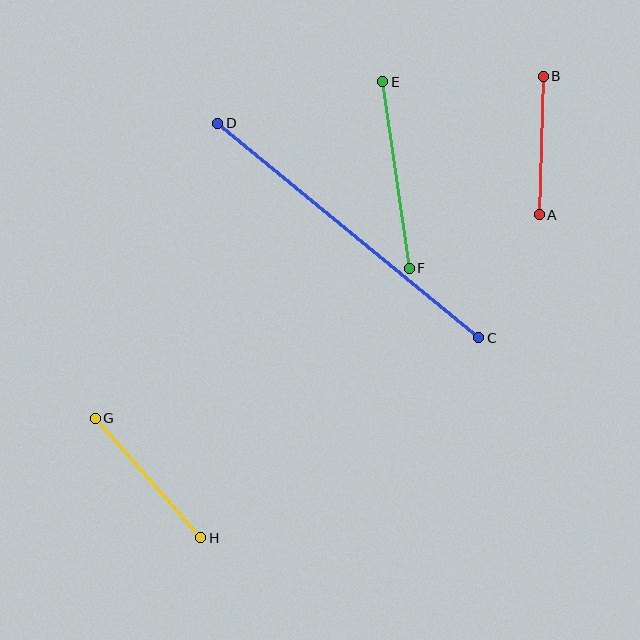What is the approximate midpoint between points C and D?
The midpoint is at approximately (348, 230) pixels.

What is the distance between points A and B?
The distance is approximately 139 pixels.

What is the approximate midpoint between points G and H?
The midpoint is at approximately (148, 478) pixels.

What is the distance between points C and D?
The distance is approximately 338 pixels.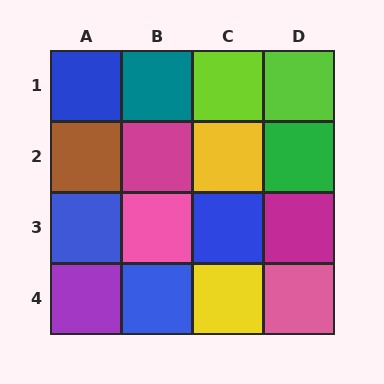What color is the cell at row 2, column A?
Brown.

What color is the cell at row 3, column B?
Pink.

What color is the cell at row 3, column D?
Magenta.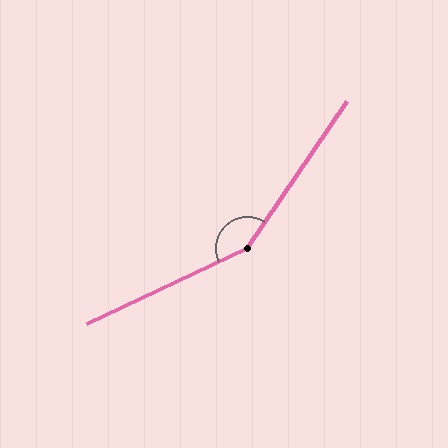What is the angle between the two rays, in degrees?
Approximately 149 degrees.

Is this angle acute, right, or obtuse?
It is obtuse.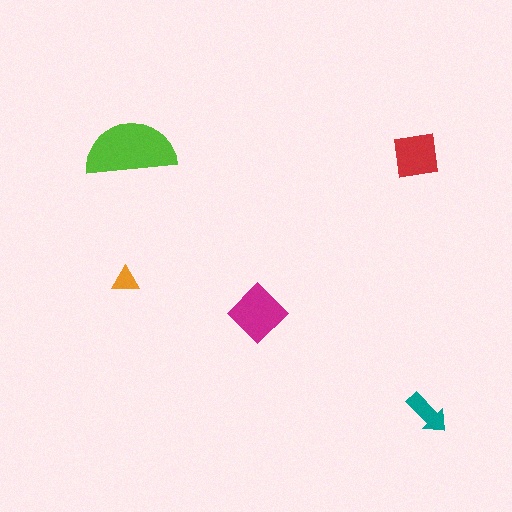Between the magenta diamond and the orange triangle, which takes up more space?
The magenta diamond.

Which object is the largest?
The lime semicircle.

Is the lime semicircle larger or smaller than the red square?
Larger.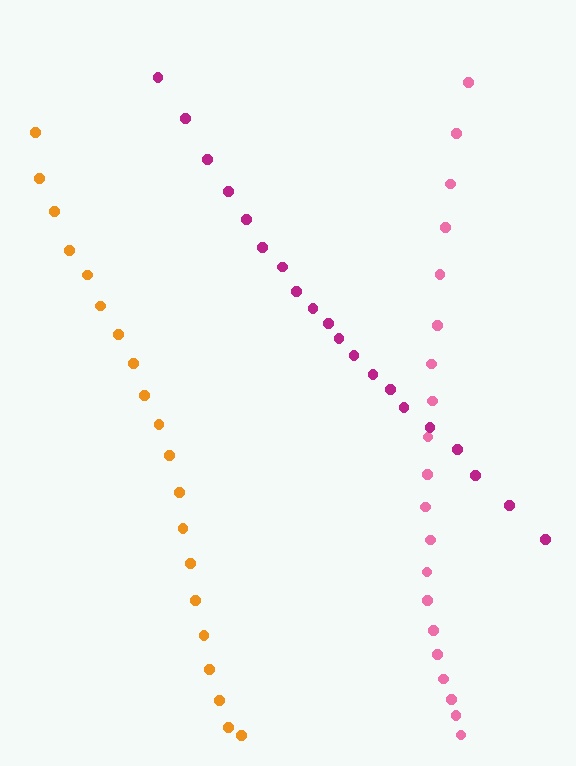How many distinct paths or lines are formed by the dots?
There are 3 distinct paths.